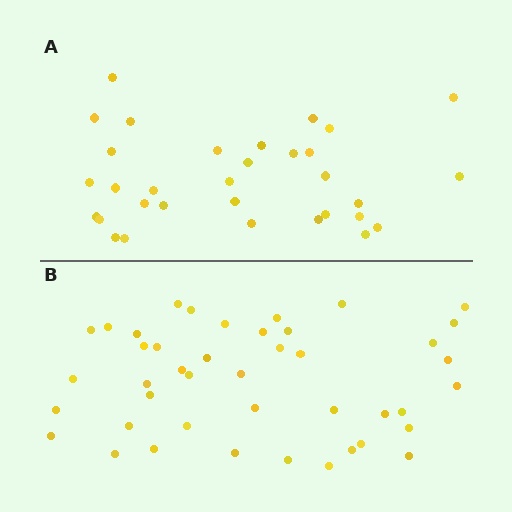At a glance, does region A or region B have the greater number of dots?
Region B (the bottom region) has more dots.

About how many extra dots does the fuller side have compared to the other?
Region B has roughly 12 or so more dots than region A.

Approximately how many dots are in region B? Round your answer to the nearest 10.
About 40 dots. (The exact count is 43, which rounds to 40.)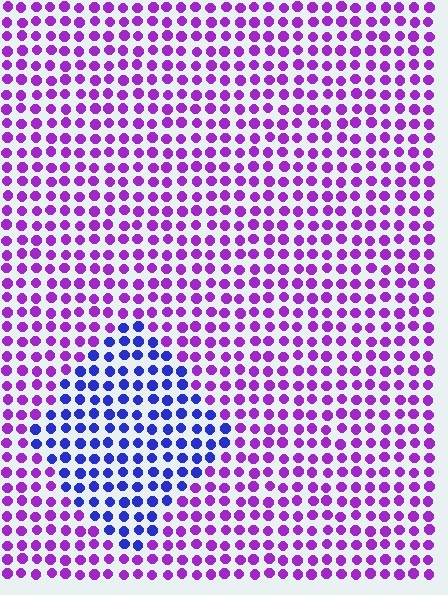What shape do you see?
I see a diamond.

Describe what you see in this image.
The image is filled with small purple elements in a uniform arrangement. A diamond-shaped region is visible where the elements are tinted to a slightly different hue, forming a subtle color boundary.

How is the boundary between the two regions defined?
The boundary is defined purely by a slight shift in hue (about 48 degrees). Spacing, size, and orientation are identical on both sides.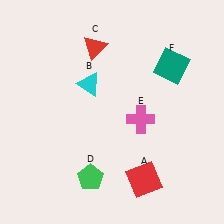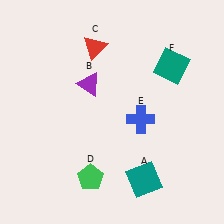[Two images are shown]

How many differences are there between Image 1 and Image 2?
There are 3 differences between the two images.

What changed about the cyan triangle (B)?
In Image 1, B is cyan. In Image 2, it changed to purple.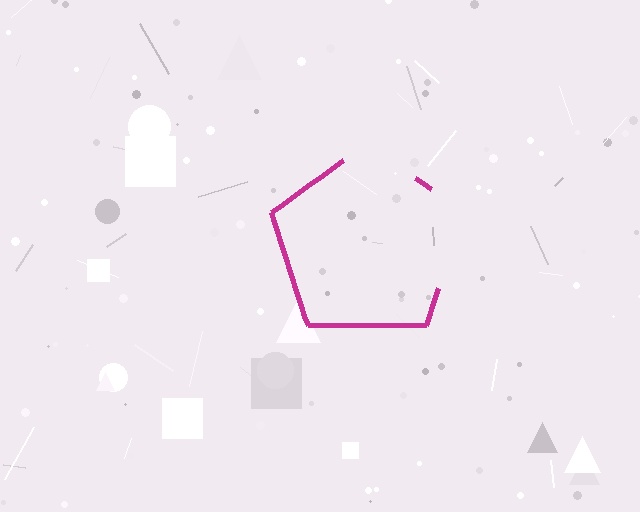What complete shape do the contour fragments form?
The contour fragments form a pentagon.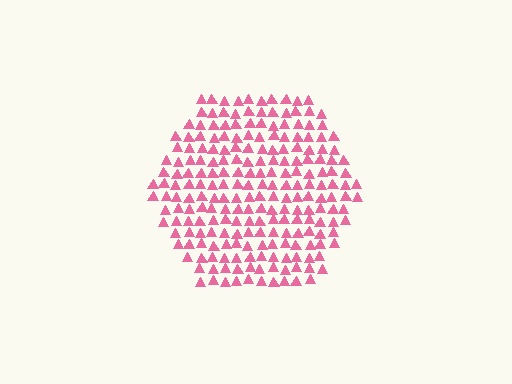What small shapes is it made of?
It is made of small triangles.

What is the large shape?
The large shape is a hexagon.